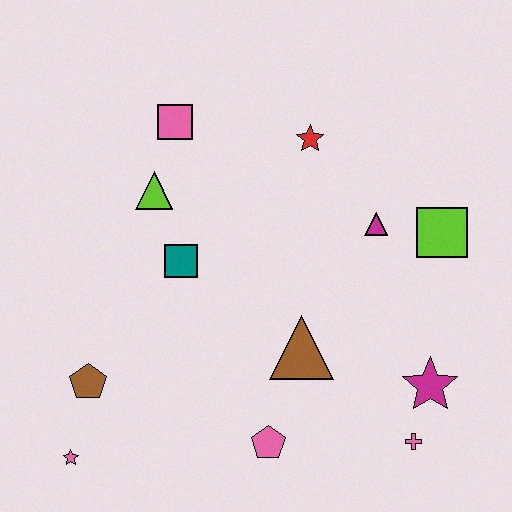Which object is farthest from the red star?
The pink star is farthest from the red star.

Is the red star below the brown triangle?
No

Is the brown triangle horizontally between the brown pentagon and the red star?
Yes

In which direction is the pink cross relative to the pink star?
The pink cross is to the right of the pink star.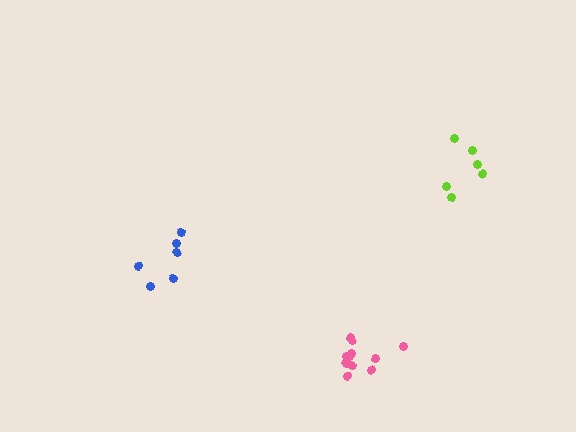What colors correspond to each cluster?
The clusters are colored: blue, pink, lime.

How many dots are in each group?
Group 1: 6 dots, Group 2: 11 dots, Group 3: 6 dots (23 total).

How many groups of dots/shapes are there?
There are 3 groups.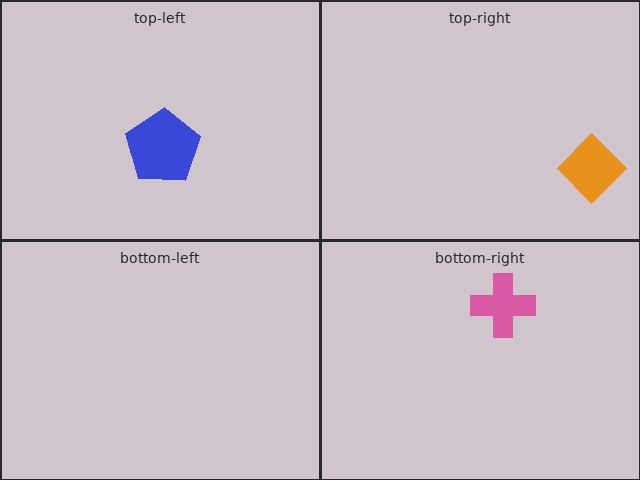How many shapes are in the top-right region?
1.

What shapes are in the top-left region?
The blue pentagon.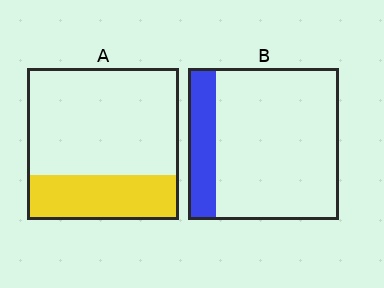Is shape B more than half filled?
No.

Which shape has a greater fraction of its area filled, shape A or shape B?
Shape A.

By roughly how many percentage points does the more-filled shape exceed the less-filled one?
By roughly 10 percentage points (A over B).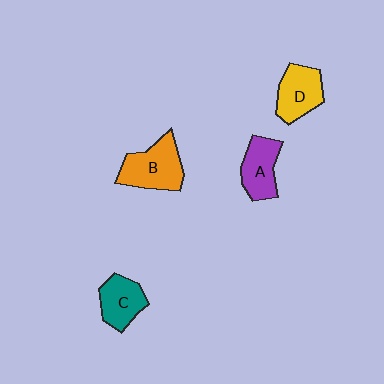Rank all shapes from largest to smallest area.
From largest to smallest: B (orange), D (yellow), A (purple), C (teal).